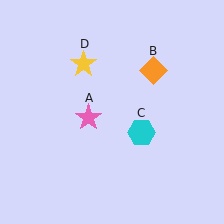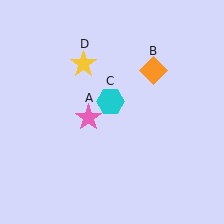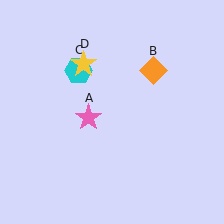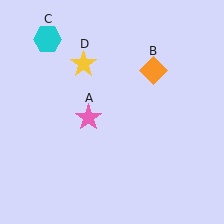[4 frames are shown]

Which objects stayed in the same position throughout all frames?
Pink star (object A) and orange diamond (object B) and yellow star (object D) remained stationary.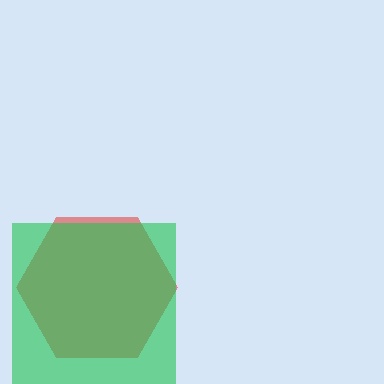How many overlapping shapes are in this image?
There are 2 overlapping shapes in the image.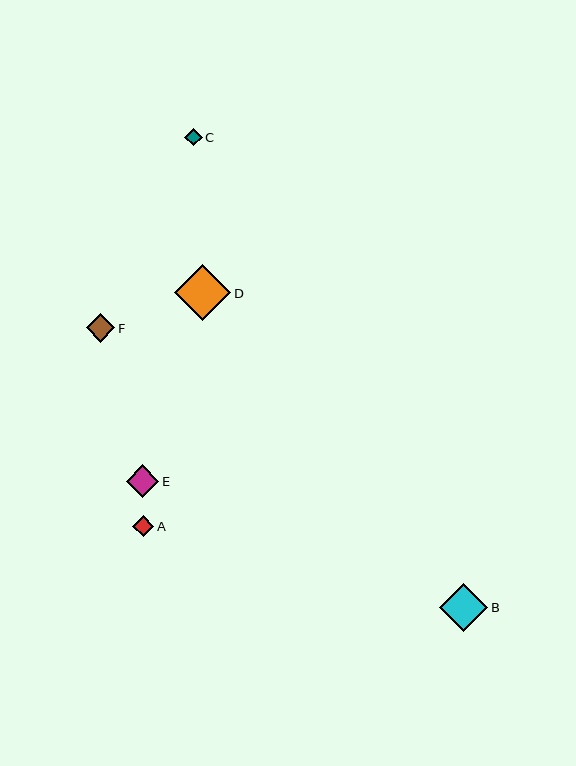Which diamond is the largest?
Diamond D is the largest with a size of approximately 56 pixels.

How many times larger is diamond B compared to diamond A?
Diamond B is approximately 2.3 times the size of diamond A.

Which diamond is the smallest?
Diamond C is the smallest with a size of approximately 17 pixels.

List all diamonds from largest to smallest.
From largest to smallest: D, B, E, F, A, C.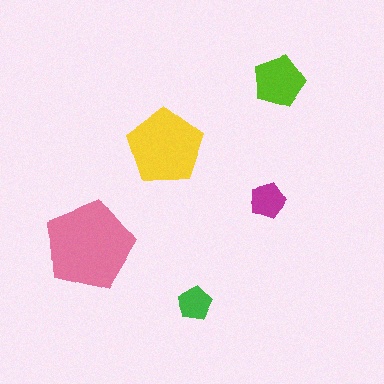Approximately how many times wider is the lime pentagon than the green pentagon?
About 1.5 times wider.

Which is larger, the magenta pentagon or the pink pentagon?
The pink one.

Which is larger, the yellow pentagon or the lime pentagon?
The yellow one.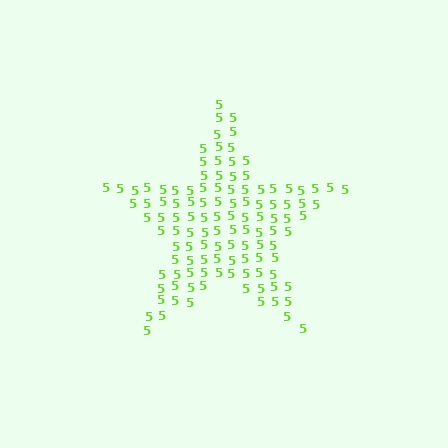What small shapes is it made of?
It is made of small digit 5's.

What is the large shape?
The large shape is a star.